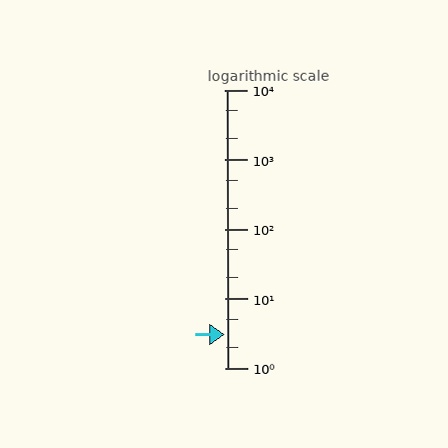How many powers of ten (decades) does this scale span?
The scale spans 4 decades, from 1 to 10000.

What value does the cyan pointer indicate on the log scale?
The pointer indicates approximately 3.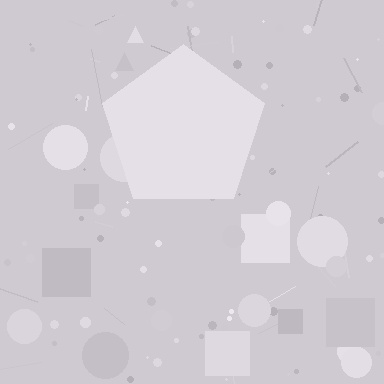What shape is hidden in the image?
A pentagon is hidden in the image.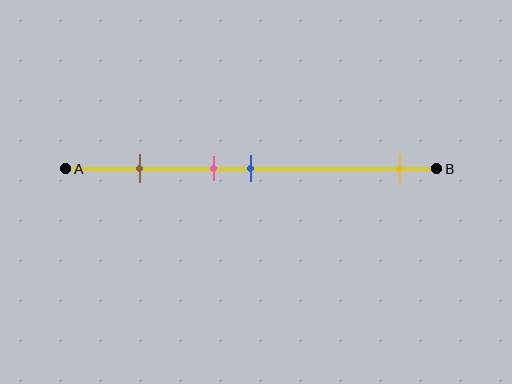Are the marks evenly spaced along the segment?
No, the marks are not evenly spaced.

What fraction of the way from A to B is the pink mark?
The pink mark is approximately 40% (0.4) of the way from A to B.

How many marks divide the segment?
There are 4 marks dividing the segment.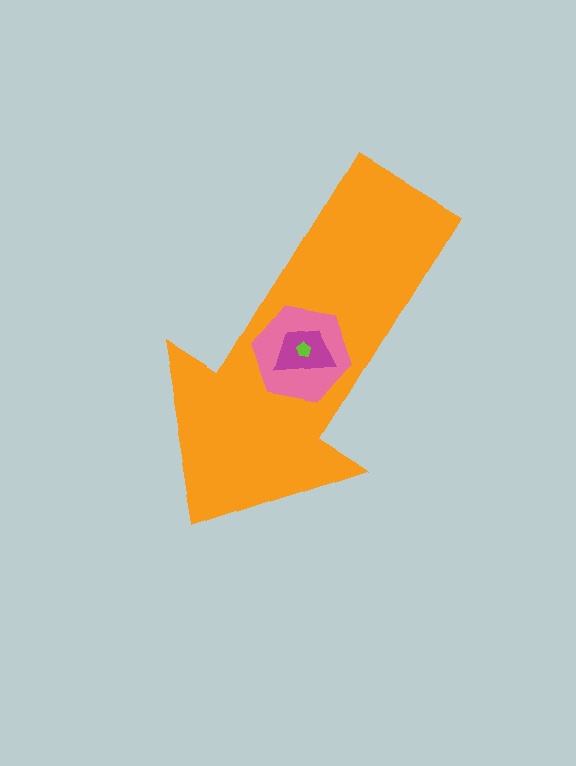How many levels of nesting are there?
4.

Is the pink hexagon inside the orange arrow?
Yes.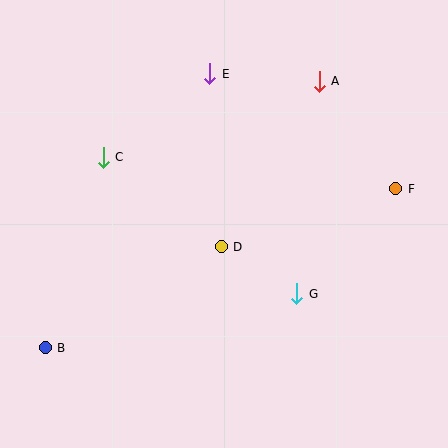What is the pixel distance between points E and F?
The distance between E and F is 219 pixels.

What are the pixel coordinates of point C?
Point C is at (103, 157).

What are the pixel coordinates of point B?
Point B is at (45, 348).